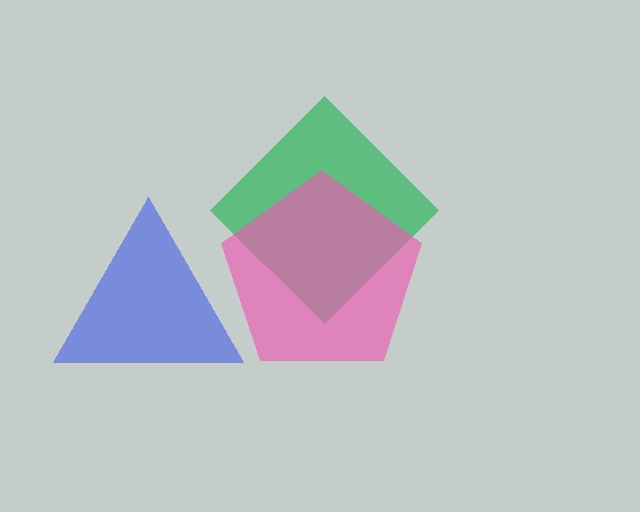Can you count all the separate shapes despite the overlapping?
Yes, there are 3 separate shapes.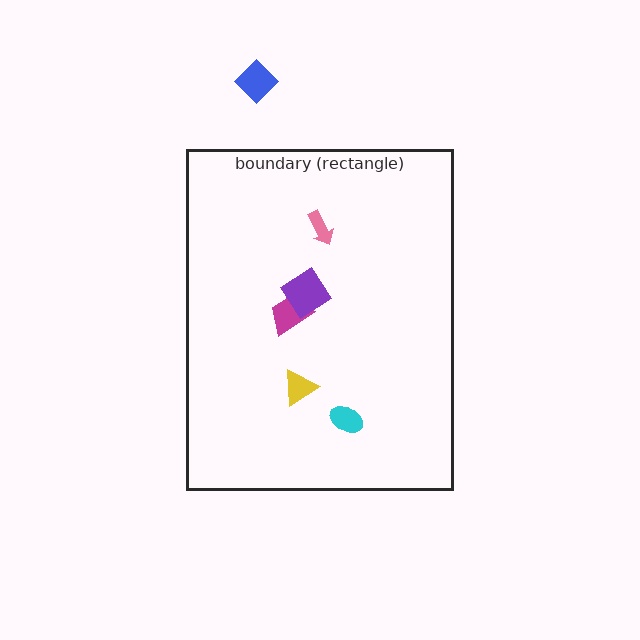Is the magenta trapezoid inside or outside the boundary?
Inside.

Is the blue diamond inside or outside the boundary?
Outside.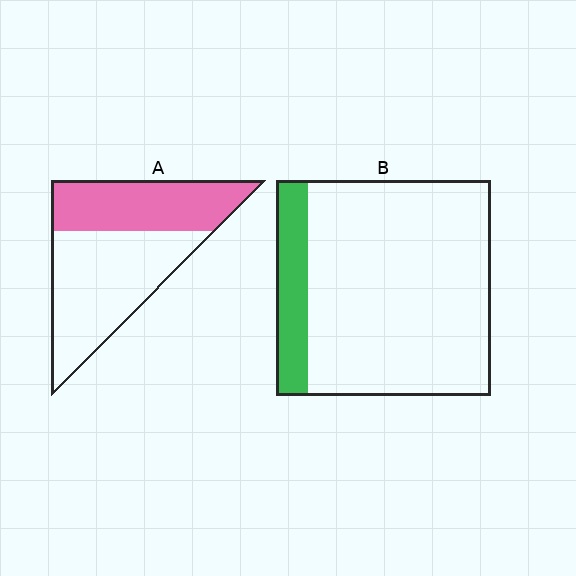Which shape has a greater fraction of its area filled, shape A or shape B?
Shape A.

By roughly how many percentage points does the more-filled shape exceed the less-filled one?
By roughly 25 percentage points (A over B).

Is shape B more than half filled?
No.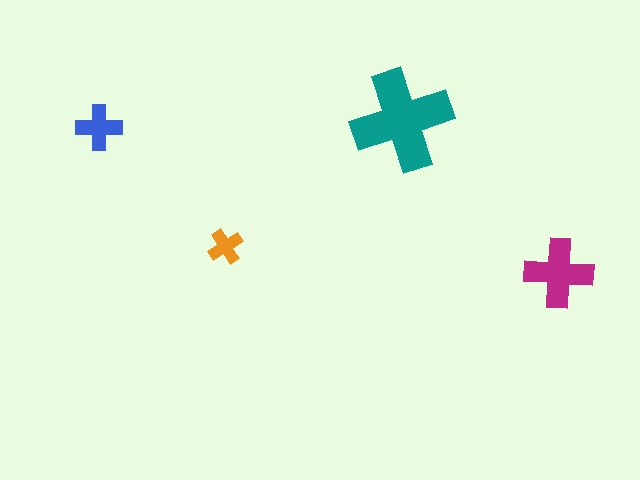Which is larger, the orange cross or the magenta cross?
The magenta one.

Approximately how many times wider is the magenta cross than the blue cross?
About 1.5 times wider.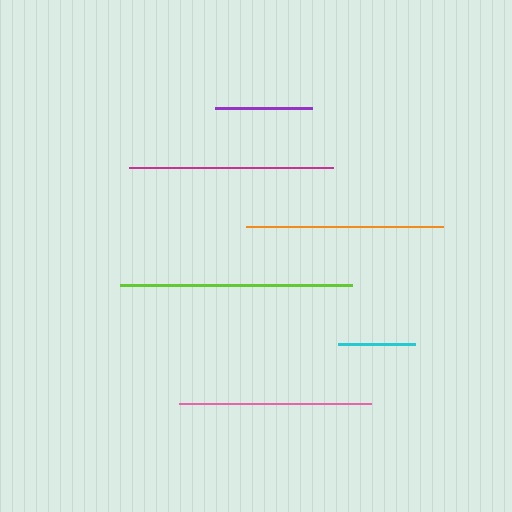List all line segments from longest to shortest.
From longest to shortest: lime, magenta, orange, pink, purple, cyan.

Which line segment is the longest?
The lime line is the longest at approximately 232 pixels.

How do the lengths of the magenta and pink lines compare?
The magenta and pink lines are approximately the same length.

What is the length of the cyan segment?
The cyan segment is approximately 77 pixels long.